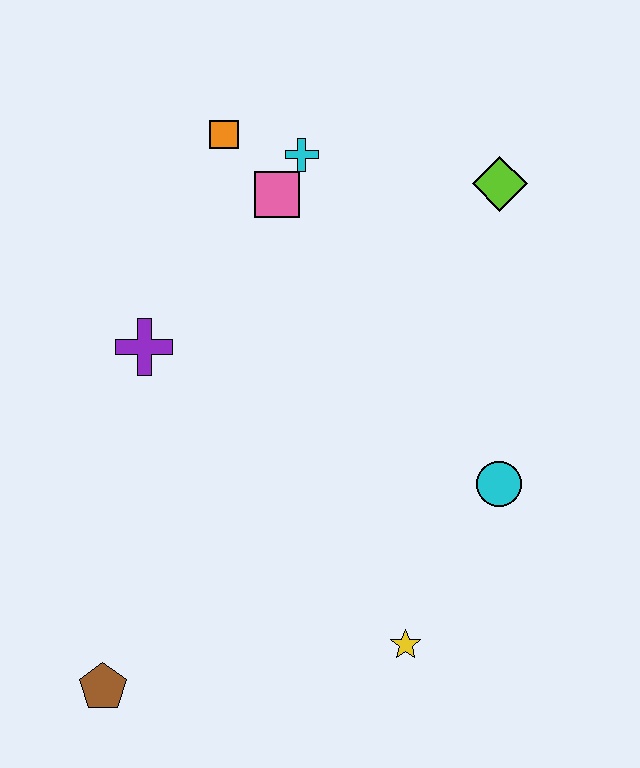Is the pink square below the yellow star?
No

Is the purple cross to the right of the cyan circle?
No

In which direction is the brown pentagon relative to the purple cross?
The brown pentagon is below the purple cross.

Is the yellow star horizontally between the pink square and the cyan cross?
No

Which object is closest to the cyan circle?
The yellow star is closest to the cyan circle.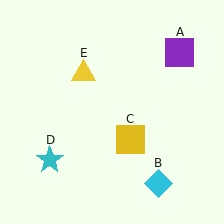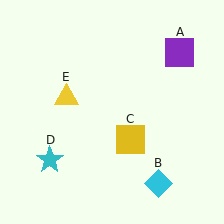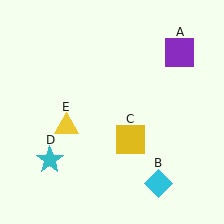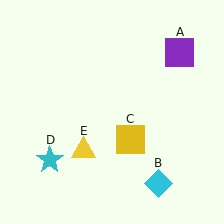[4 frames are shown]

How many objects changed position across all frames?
1 object changed position: yellow triangle (object E).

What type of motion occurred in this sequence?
The yellow triangle (object E) rotated counterclockwise around the center of the scene.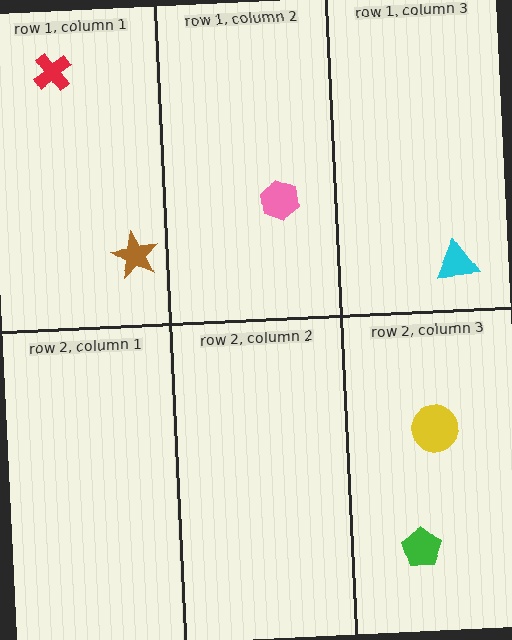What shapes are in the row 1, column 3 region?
The cyan triangle.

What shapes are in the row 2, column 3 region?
The green pentagon, the yellow circle.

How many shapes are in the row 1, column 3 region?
1.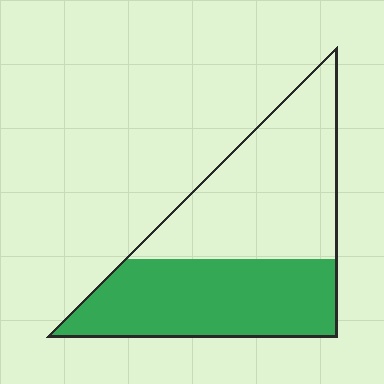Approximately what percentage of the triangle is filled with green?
Approximately 45%.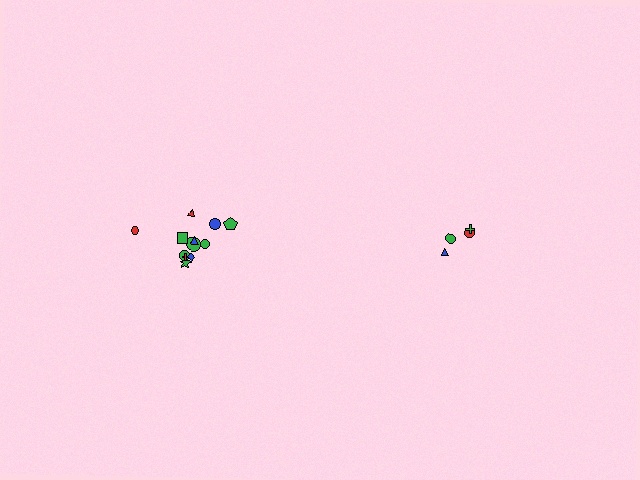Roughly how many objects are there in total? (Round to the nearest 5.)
Roughly 15 objects in total.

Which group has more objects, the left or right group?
The left group.